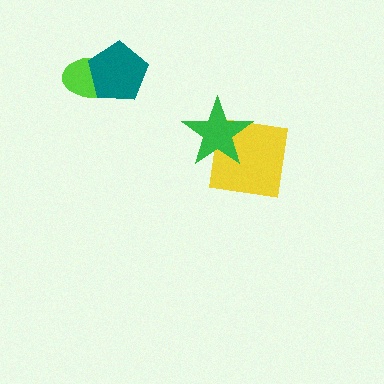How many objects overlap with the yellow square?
1 object overlaps with the yellow square.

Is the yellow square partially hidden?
Yes, it is partially covered by another shape.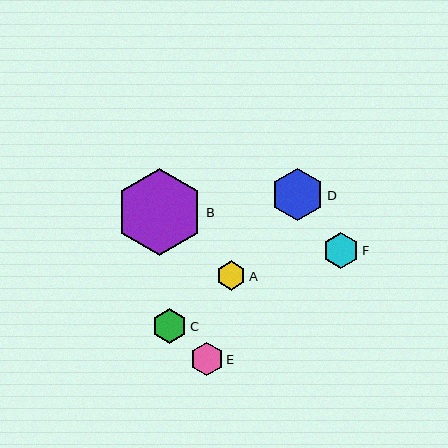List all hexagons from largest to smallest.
From largest to smallest: B, D, F, C, E, A.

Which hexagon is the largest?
Hexagon B is the largest with a size of approximately 87 pixels.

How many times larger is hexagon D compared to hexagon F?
Hexagon D is approximately 1.5 times the size of hexagon F.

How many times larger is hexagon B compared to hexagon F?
Hexagon B is approximately 2.5 times the size of hexagon F.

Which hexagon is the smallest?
Hexagon A is the smallest with a size of approximately 29 pixels.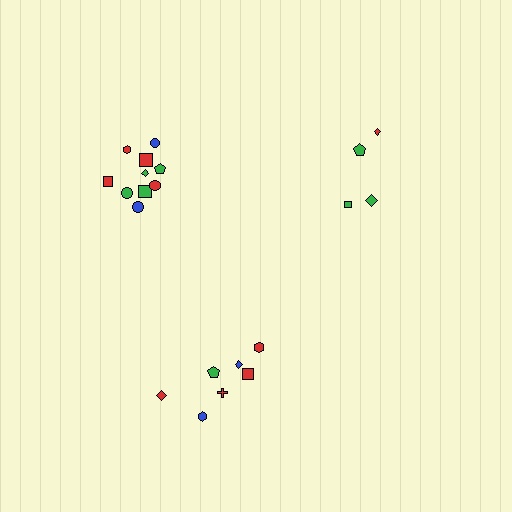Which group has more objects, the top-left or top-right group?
The top-left group.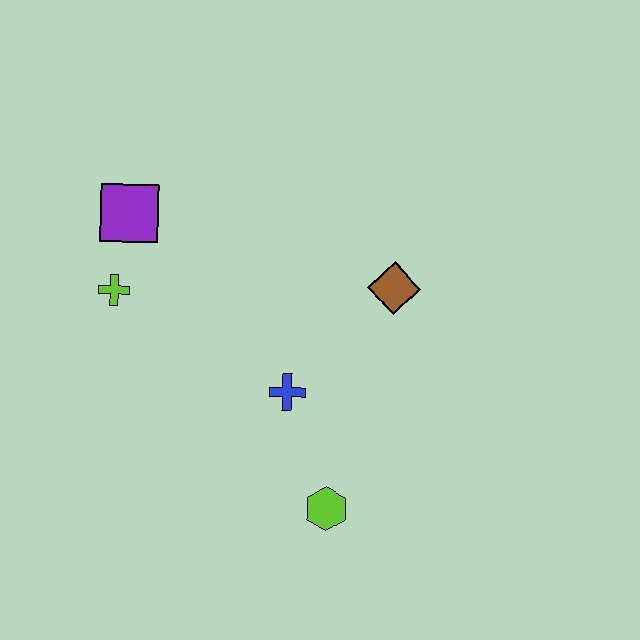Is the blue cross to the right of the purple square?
Yes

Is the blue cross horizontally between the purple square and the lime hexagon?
Yes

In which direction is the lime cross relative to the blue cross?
The lime cross is to the left of the blue cross.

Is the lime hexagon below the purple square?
Yes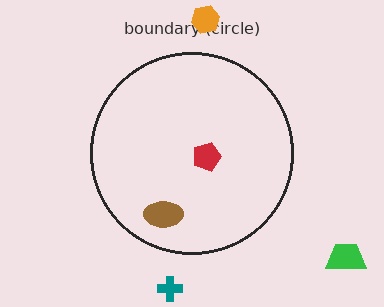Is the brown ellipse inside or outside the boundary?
Inside.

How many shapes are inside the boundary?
2 inside, 3 outside.